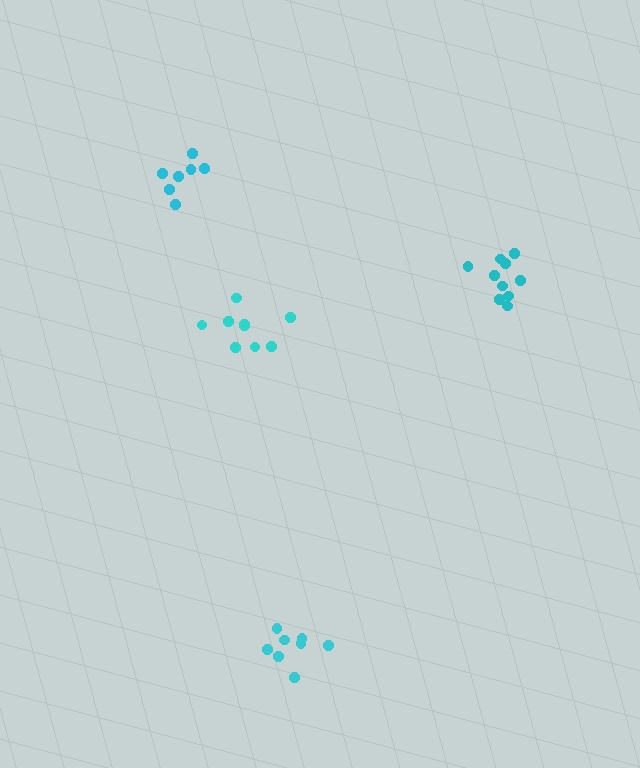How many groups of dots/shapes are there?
There are 4 groups.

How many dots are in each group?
Group 1: 9 dots, Group 2: 10 dots, Group 3: 7 dots, Group 4: 8 dots (34 total).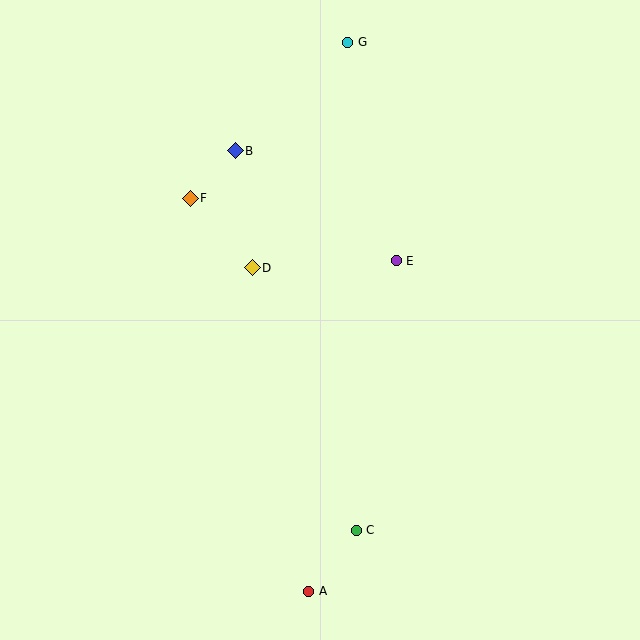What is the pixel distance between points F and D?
The distance between F and D is 93 pixels.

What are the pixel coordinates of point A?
Point A is at (309, 591).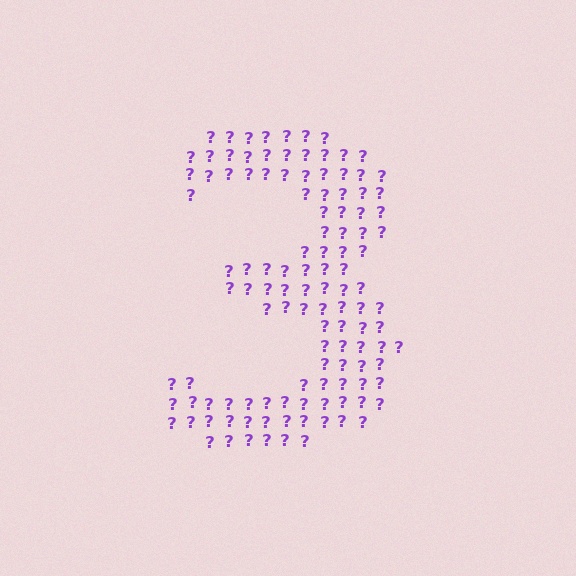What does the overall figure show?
The overall figure shows the digit 3.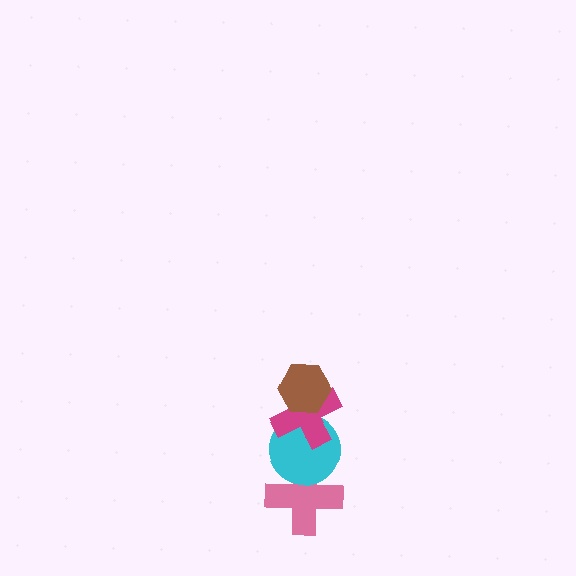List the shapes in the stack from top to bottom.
From top to bottom: the brown hexagon, the magenta cross, the cyan circle, the pink cross.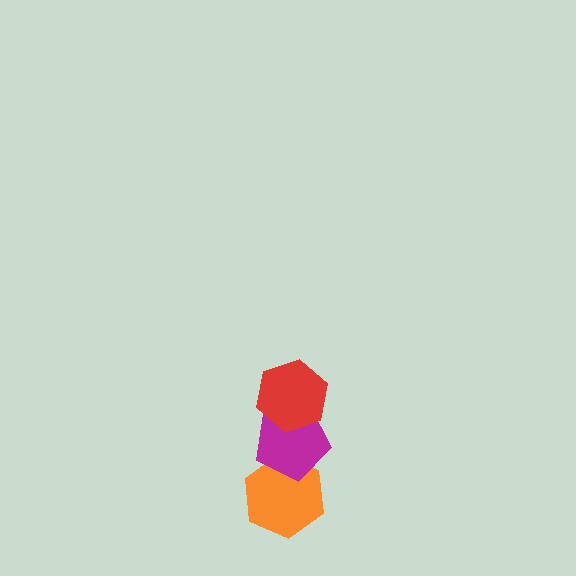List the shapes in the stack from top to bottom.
From top to bottom: the red hexagon, the magenta pentagon, the orange hexagon.